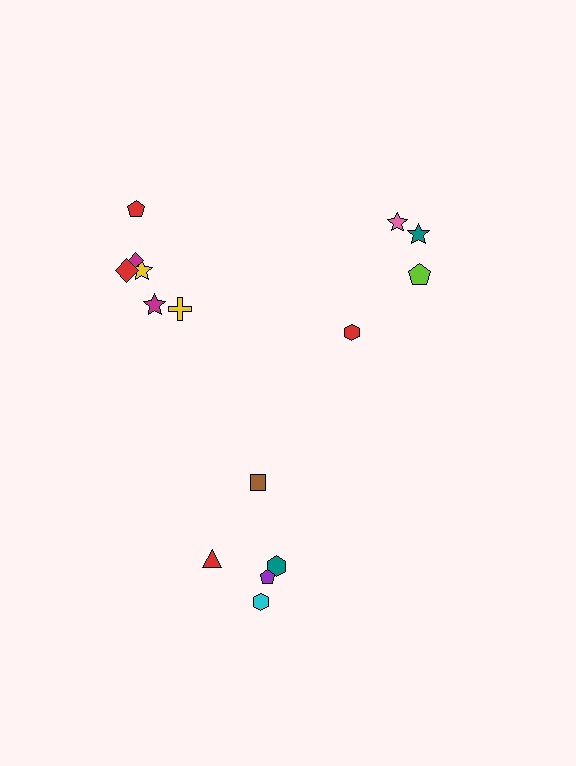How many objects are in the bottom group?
There are 5 objects.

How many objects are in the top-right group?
There are 4 objects.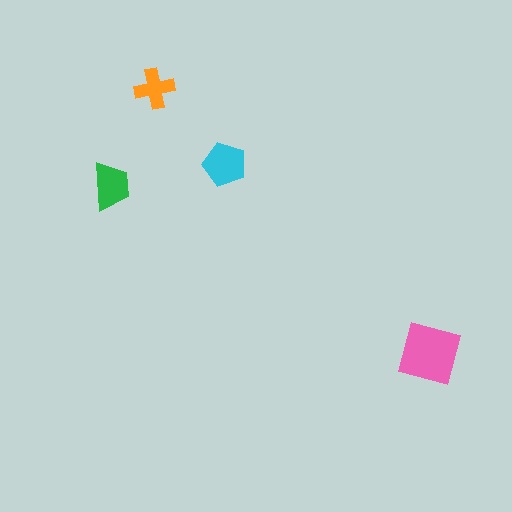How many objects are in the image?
There are 4 objects in the image.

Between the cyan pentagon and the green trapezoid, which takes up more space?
The cyan pentagon.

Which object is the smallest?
The orange cross.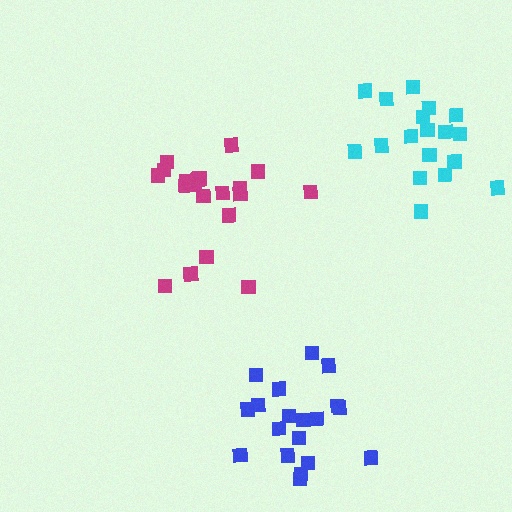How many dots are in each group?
Group 1: 19 dots, Group 2: 20 dots, Group 3: 18 dots (57 total).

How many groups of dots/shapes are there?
There are 3 groups.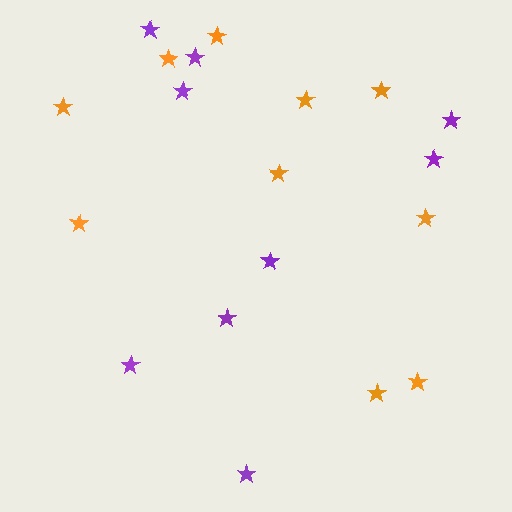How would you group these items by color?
There are 2 groups: one group of purple stars (9) and one group of orange stars (10).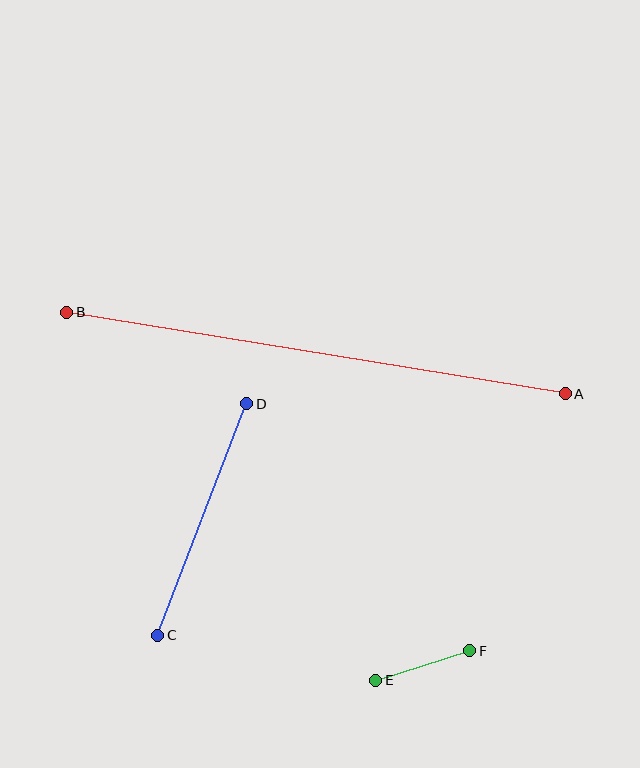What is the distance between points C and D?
The distance is approximately 248 pixels.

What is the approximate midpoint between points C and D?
The midpoint is at approximately (202, 519) pixels.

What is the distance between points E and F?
The distance is approximately 98 pixels.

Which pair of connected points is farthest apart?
Points A and B are farthest apart.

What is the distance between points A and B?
The distance is approximately 505 pixels.